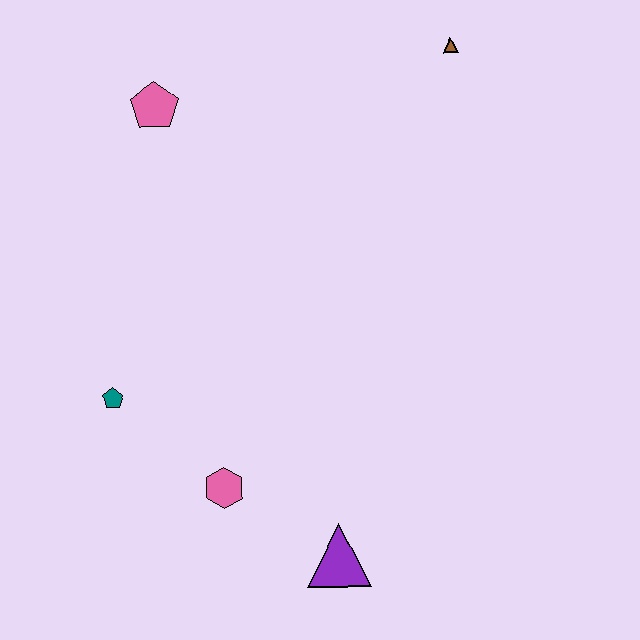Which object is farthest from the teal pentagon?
The brown triangle is farthest from the teal pentagon.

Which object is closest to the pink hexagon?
The purple triangle is closest to the pink hexagon.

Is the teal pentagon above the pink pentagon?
No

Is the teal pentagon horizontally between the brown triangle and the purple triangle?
No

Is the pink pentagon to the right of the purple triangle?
No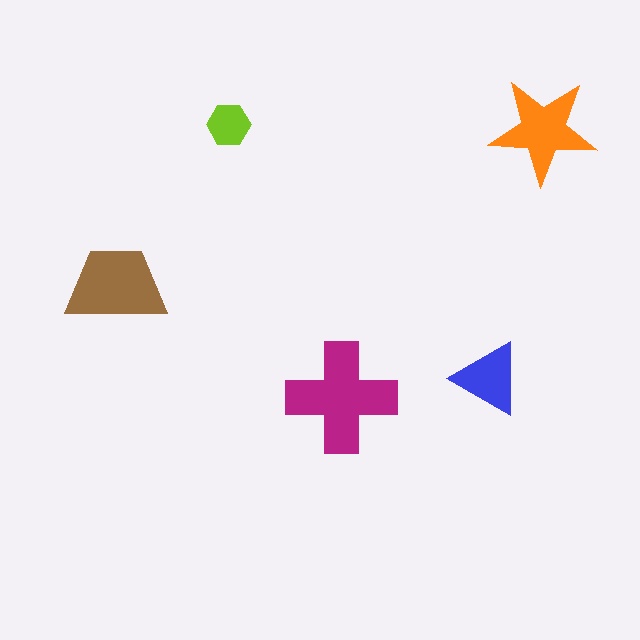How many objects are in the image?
There are 5 objects in the image.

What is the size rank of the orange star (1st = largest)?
3rd.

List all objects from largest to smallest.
The magenta cross, the brown trapezoid, the orange star, the blue triangle, the lime hexagon.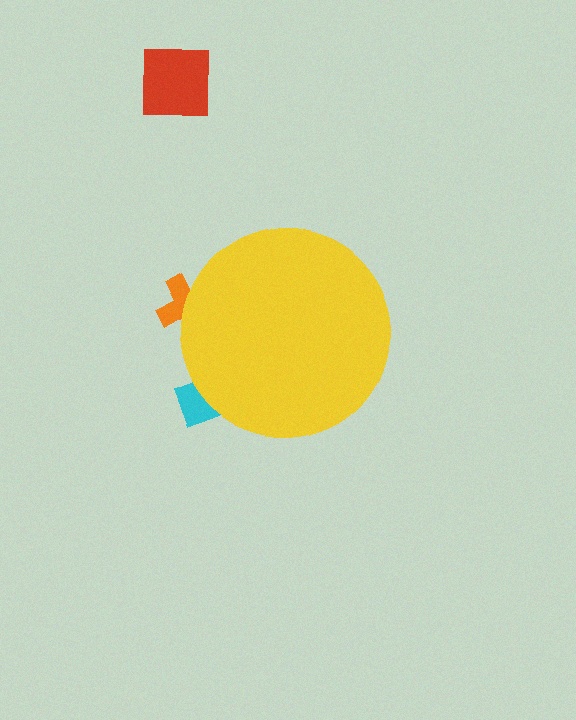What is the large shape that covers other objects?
A yellow circle.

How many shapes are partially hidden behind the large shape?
2 shapes are partially hidden.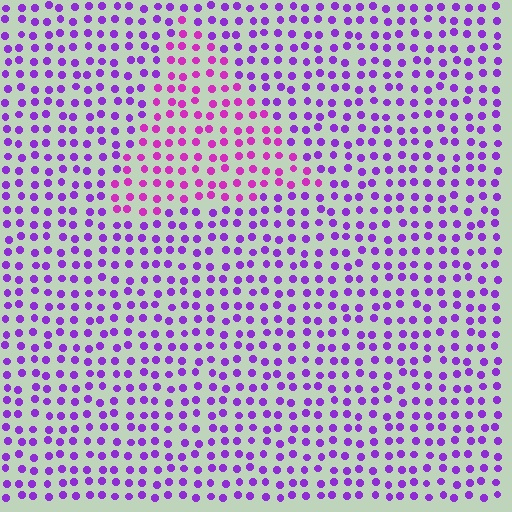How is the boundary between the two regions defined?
The boundary is defined purely by a slight shift in hue (about 32 degrees). Spacing, size, and orientation are identical on both sides.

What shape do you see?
I see a triangle.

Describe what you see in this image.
The image is filled with small purple elements in a uniform arrangement. A triangle-shaped region is visible where the elements are tinted to a slightly different hue, forming a subtle color boundary.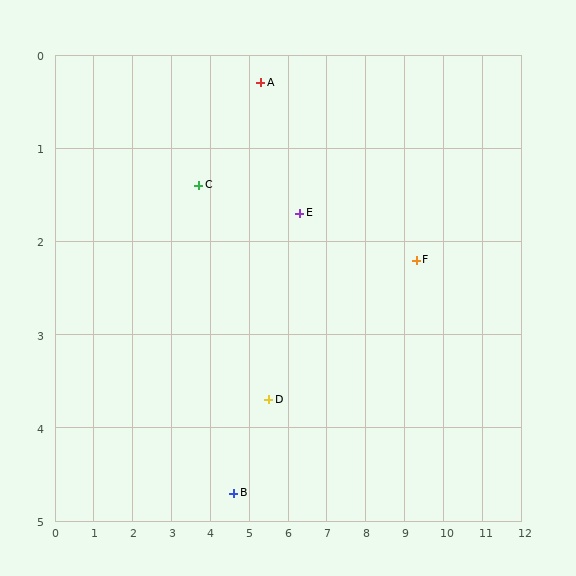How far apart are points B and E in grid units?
Points B and E are about 3.4 grid units apart.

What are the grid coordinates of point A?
Point A is at approximately (5.3, 0.3).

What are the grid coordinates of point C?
Point C is at approximately (3.7, 1.4).